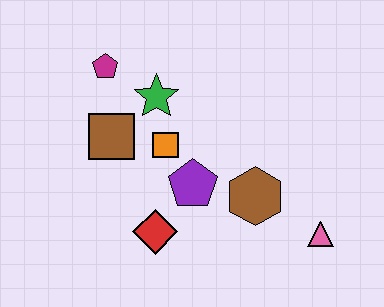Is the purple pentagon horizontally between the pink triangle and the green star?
Yes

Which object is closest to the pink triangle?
The brown hexagon is closest to the pink triangle.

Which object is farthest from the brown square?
The pink triangle is farthest from the brown square.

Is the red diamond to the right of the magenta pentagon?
Yes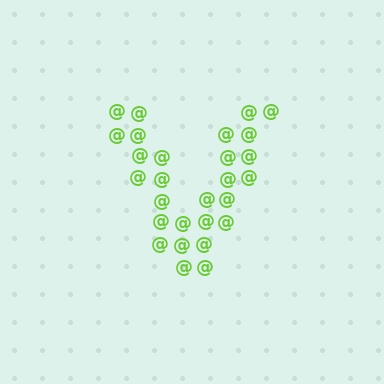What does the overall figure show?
The overall figure shows the letter V.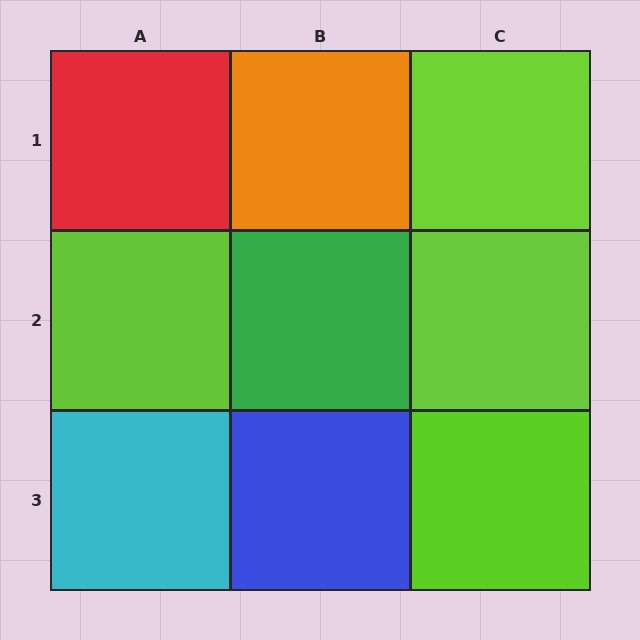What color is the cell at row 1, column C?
Lime.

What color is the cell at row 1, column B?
Orange.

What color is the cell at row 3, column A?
Cyan.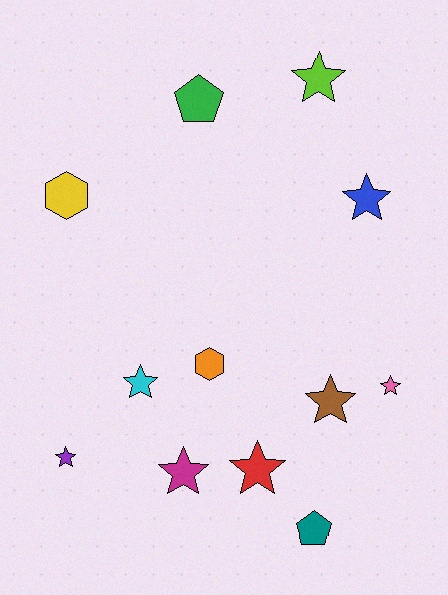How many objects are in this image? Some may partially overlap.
There are 12 objects.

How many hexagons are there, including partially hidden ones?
There are 2 hexagons.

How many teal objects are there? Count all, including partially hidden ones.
There is 1 teal object.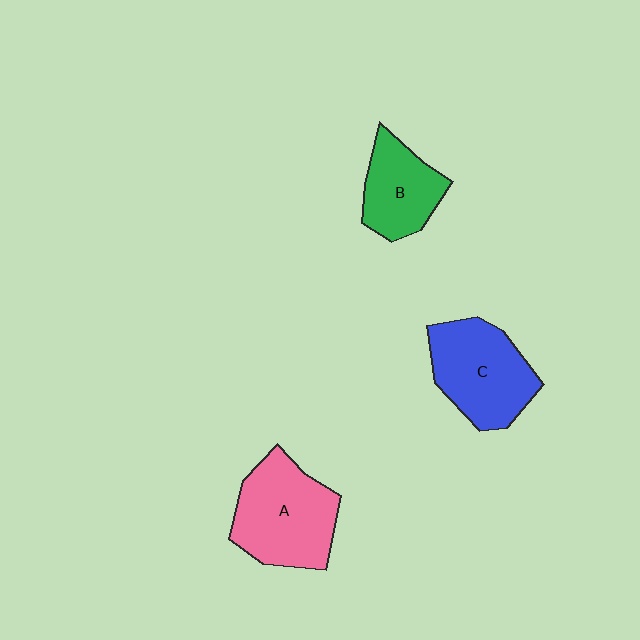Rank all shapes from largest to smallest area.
From largest to smallest: A (pink), C (blue), B (green).